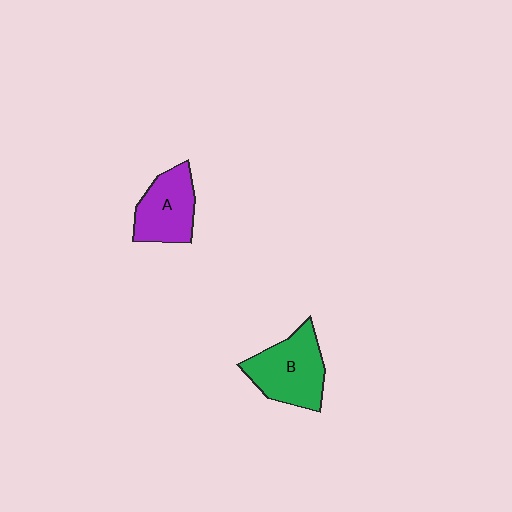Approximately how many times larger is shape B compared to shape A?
Approximately 1.2 times.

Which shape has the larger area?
Shape B (green).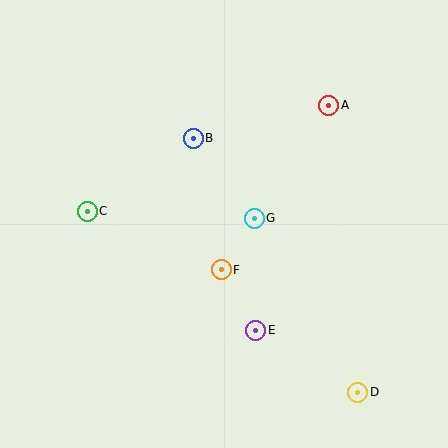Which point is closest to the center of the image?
Point G at (254, 218) is closest to the center.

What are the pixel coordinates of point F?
Point F is at (221, 270).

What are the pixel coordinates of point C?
Point C is at (87, 211).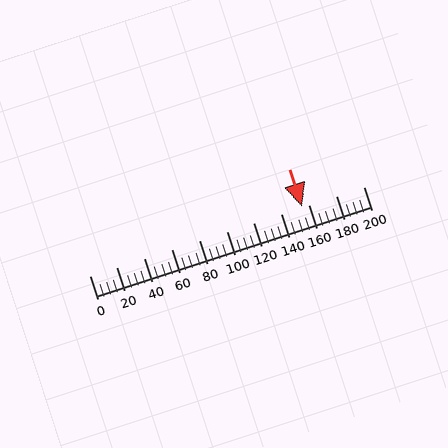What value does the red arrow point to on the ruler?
The red arrow points to approximately 155.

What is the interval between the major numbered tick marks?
The major tick marks are spaced 20 units apart.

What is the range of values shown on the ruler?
The ruler shows values from 0 to 200.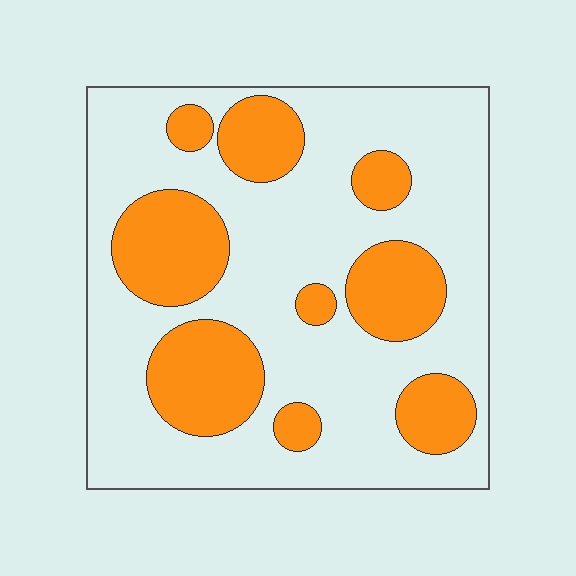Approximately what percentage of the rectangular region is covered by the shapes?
Approximately 30%.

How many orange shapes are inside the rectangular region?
9.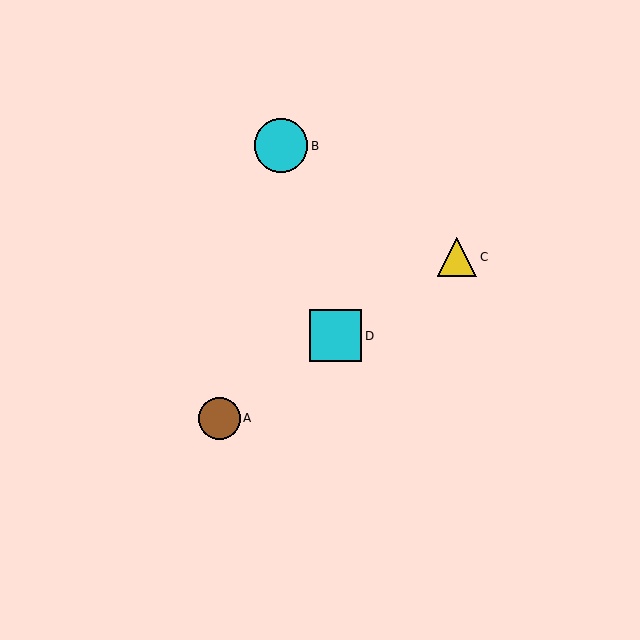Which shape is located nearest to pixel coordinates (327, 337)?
The cyan square (labeled D) at (336, 336) is nearest to that location.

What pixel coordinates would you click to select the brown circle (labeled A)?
Click at (220, 419) to select the brown circle A.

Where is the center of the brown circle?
The center of the brown circle is at (220, 419).